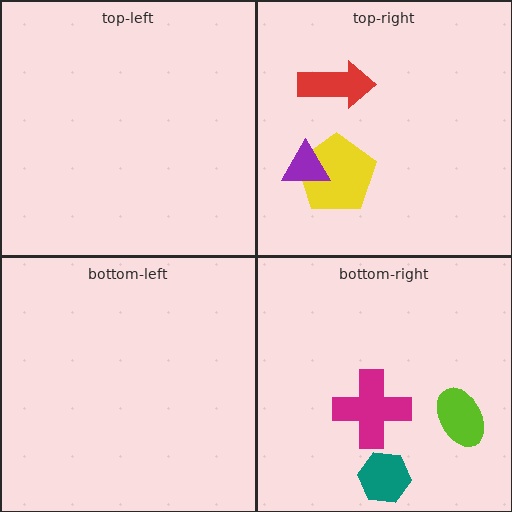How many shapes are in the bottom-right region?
3.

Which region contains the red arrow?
The top-right region.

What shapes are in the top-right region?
The red arrow, the yellow pentagon, the purple triangle.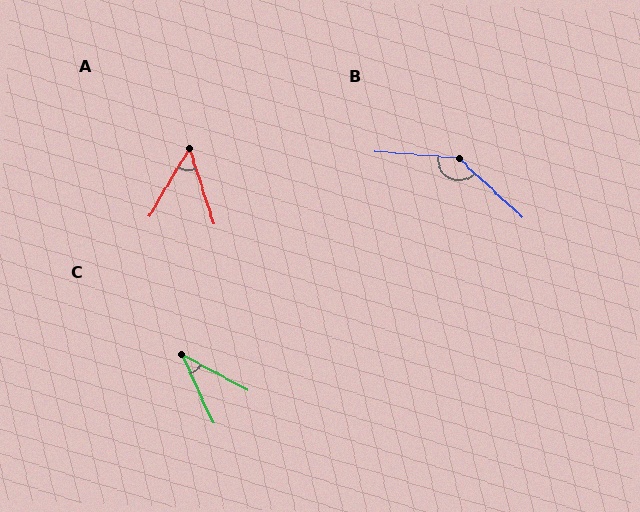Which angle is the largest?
B, at approximately 142 degrees.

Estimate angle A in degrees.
Approximately 49 degrees.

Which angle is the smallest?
C, at approximately 36 degrees.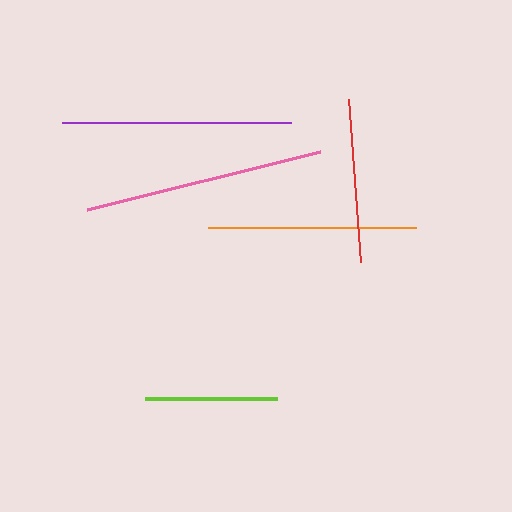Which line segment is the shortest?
The lime line is the shortest at approximately 132 pixels.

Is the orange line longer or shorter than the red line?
The orange line is longer than the red line.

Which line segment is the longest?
The pink line is the longest at approximately 240 pixels.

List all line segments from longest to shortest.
From longest to shortest: pink, purple, orange, red, lime.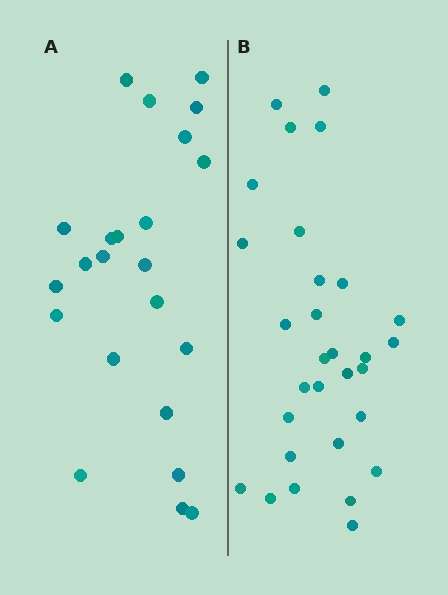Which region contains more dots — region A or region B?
Region B (the right region) has more dots.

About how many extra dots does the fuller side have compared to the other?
Region B has roughly 8 or so more dots than region A.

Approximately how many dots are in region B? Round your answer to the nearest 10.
About 30 dots.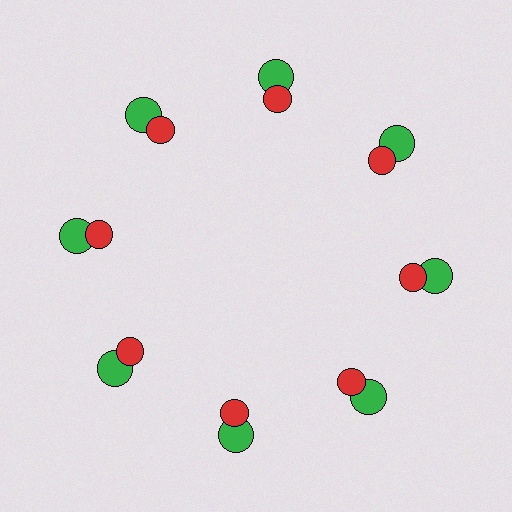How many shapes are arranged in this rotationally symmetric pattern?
There are 16 shapes, arranged in 8 groups of 2.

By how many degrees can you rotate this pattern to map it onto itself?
The pattern maps onto itself every 45 degrees of rotation.